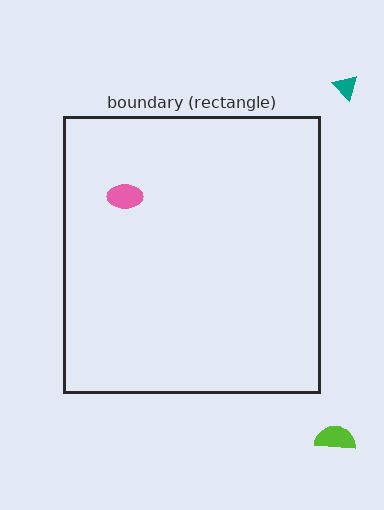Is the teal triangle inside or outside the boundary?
Outside.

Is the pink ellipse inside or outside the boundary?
Inside.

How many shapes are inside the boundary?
1 inside, 2 outside.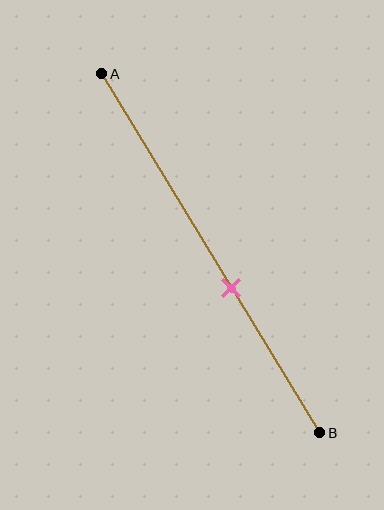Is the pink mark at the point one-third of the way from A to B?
No, the mark is at about 60% from A, not at the 33% one-third point.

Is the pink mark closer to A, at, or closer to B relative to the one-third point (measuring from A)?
The pink mark is closer to point B than the one-third point of segment AB.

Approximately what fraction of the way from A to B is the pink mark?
The pink mark is approximately 60% of the way from A to B.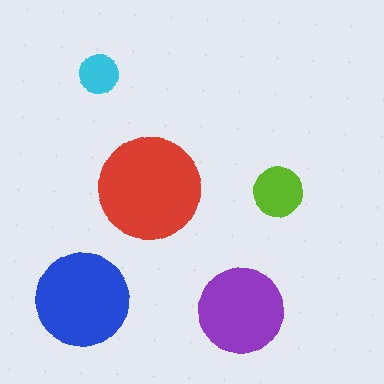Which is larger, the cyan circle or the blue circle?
The blue one.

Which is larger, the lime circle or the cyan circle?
The lime one.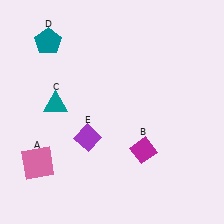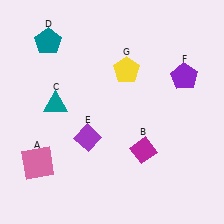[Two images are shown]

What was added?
A purple pentagon (F), a yellow pentagon (G) were added in Image 2.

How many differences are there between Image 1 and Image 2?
There are 2 differences between the two images.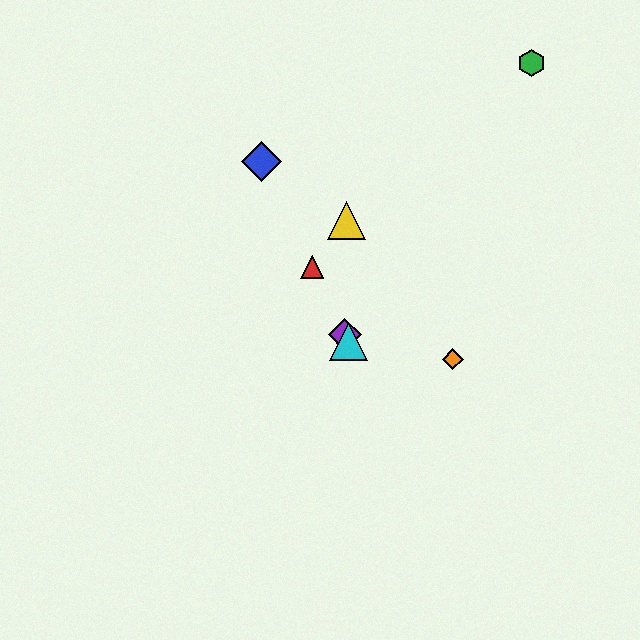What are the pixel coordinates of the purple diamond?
The purple diamond is at (345, 335).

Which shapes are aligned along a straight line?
The red triangle, the blue diamond, the purple diamond, the cyan triangle are aligned along a straight line.